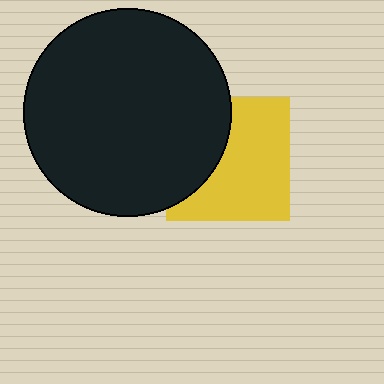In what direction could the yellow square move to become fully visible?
The yellow square could move right. That would shift it out from behind the black circle entirely.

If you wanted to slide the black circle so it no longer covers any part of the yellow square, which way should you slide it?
Slide it left — that is the most direct way to separate the two shapes.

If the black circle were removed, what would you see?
You would see the complete yellow square.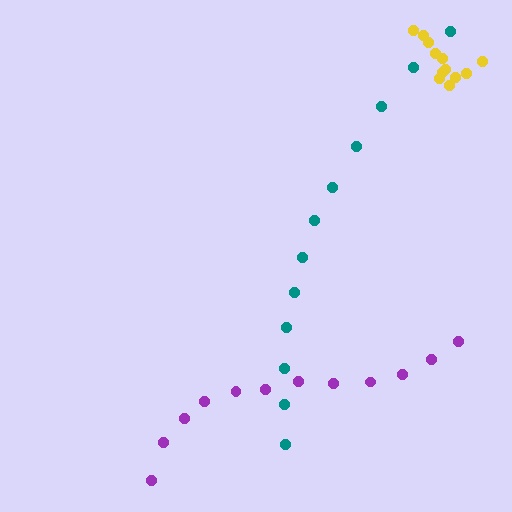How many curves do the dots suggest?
There are 3 distinct paths.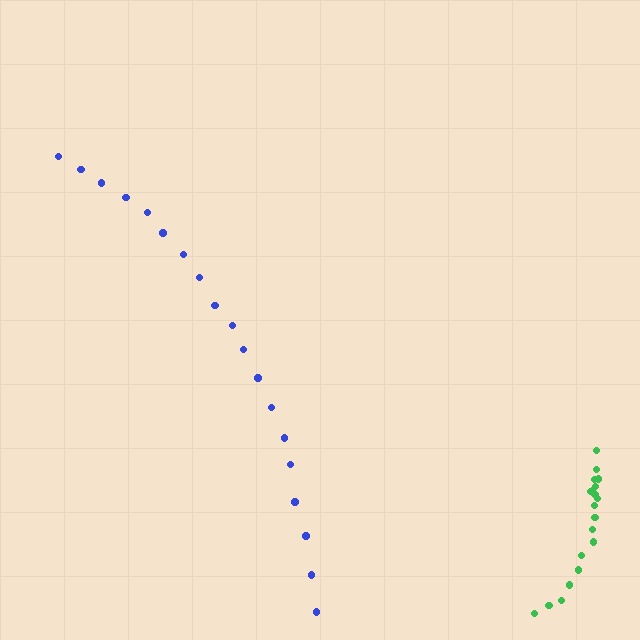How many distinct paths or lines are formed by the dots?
There are 2 distinct paths.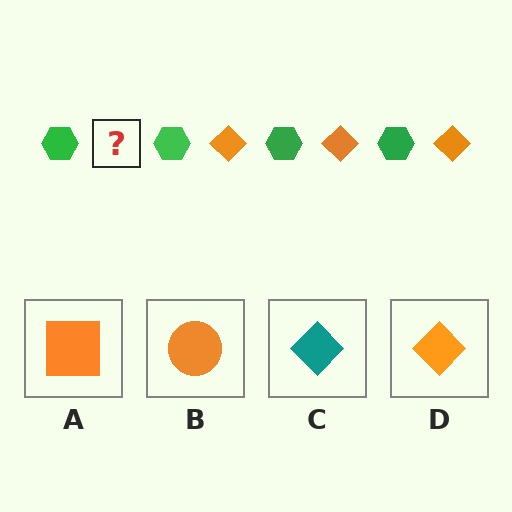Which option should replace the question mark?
Option D.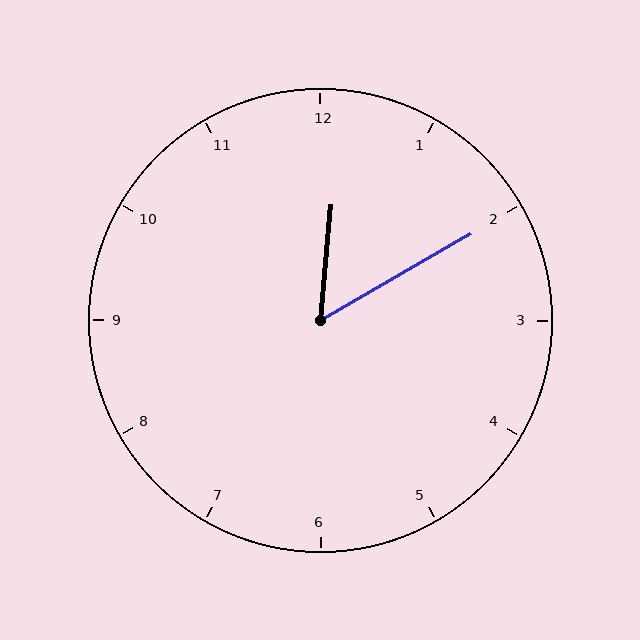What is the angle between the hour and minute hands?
Approximately 55 degrees.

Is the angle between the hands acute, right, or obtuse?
It is acute.